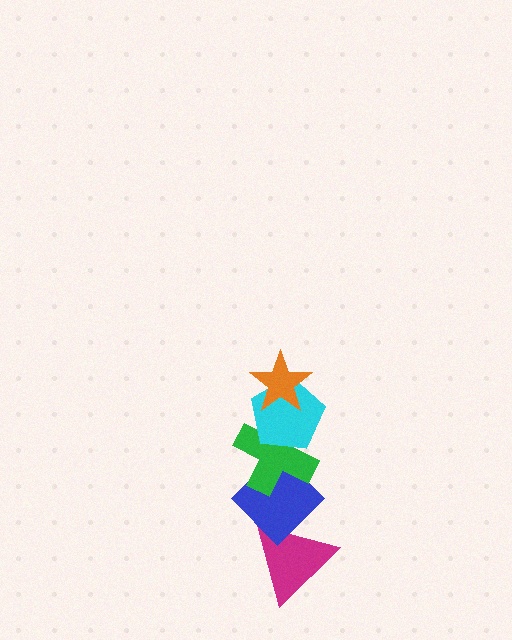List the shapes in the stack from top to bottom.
From top to bottom: the orange star, the cyan pentagon, the green cross, the blue diamond, the magenta triangle.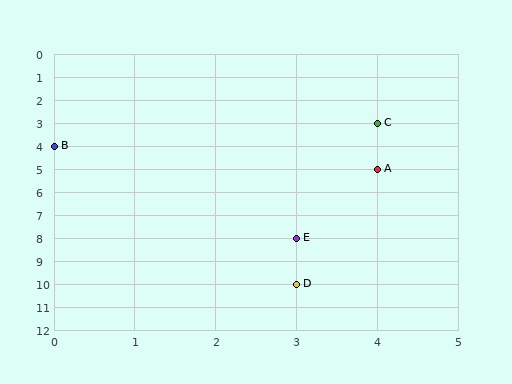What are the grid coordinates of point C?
Point C is at grid coordinates (4, 3).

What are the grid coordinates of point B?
Point B is at grid coordinates (0, 4).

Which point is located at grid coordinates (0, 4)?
Point B is at (0, 4).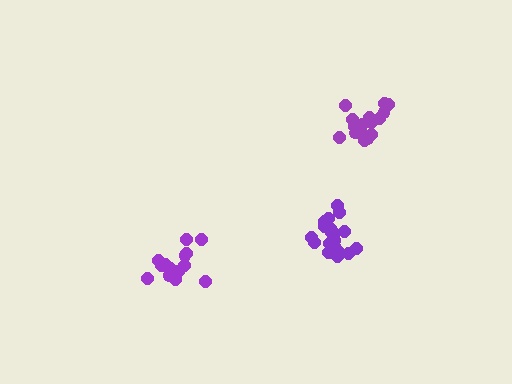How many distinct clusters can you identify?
There are 3 distinct clusters.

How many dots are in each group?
Group 1: 14 dots, Group 2: 17 dots, Group 3: 19 dots (50 total).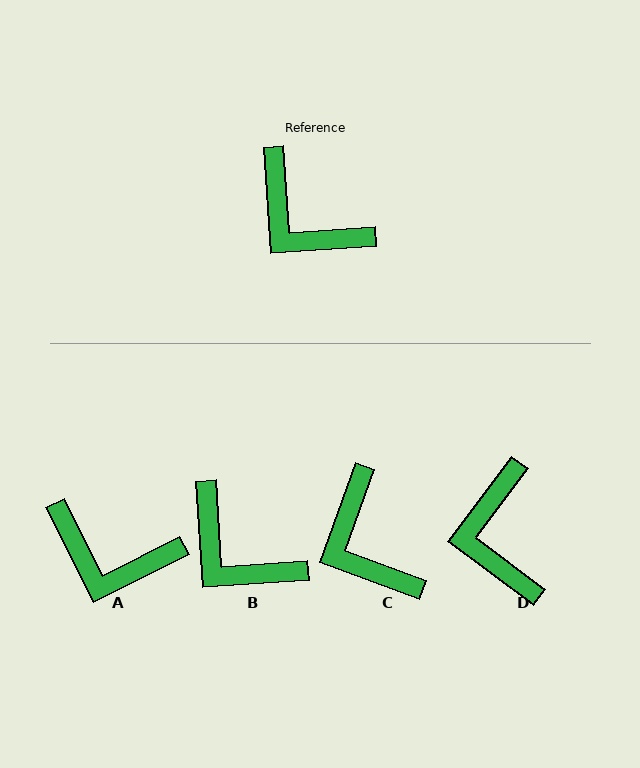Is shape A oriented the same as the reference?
No, it is off by about 23 degrees.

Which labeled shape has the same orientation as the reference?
B.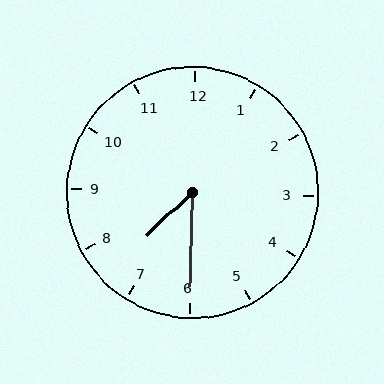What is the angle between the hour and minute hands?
Approximately 45 degrees.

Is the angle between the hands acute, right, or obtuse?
It is acute.